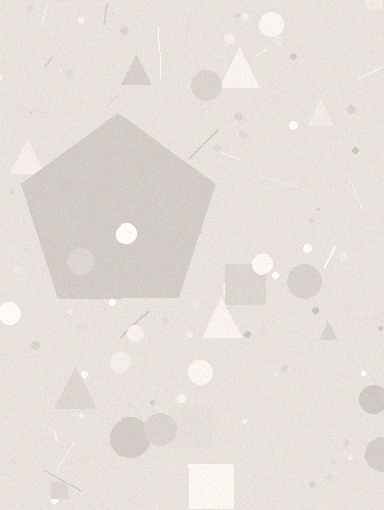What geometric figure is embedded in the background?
A pentagon is embedded in the background.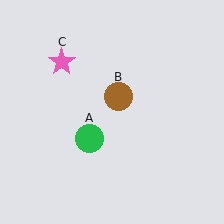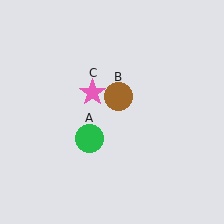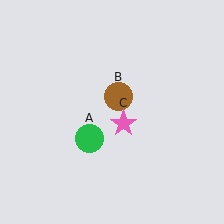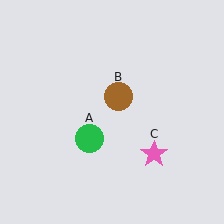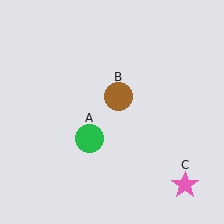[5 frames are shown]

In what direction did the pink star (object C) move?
The pink star (object C) moved down and to the right.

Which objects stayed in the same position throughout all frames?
Green circle (object A) and brown circle (object B) remained stationary.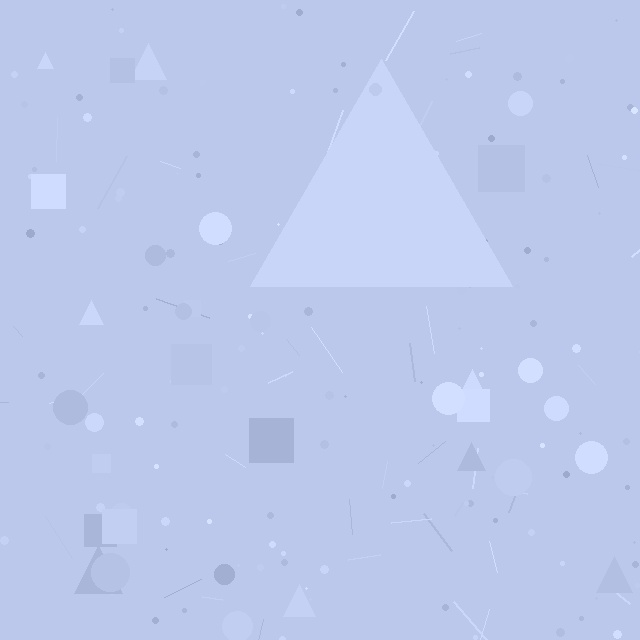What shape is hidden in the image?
A triangle is hidden in the image.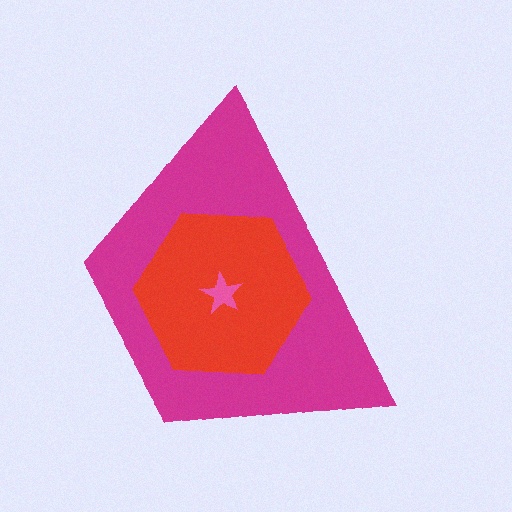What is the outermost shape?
The magenta trapezoid.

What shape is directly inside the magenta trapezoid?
The red hexagon.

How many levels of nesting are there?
3.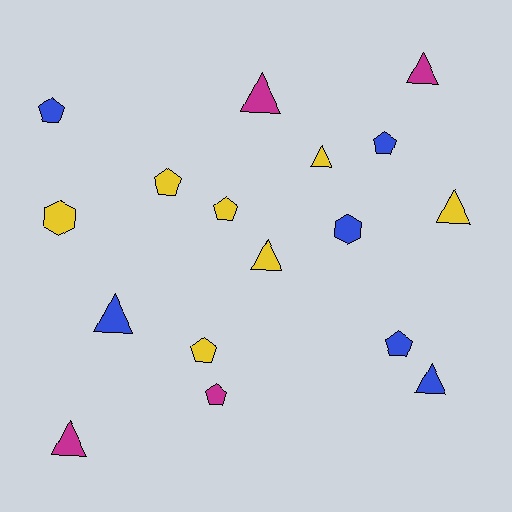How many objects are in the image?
There are 17 objects.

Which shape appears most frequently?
Triangle, with 8 objects.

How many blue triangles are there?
There are 2 blue triangles.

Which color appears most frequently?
Yellow, with 7 objects.